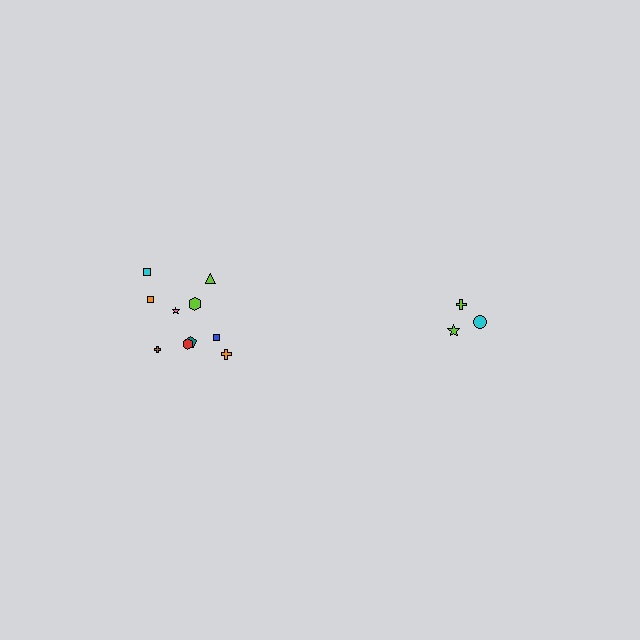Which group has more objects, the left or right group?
The left group.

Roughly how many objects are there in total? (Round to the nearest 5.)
Roughly 15 objects in total.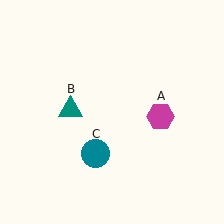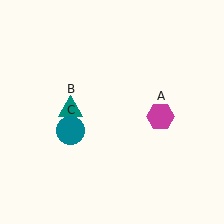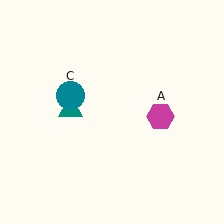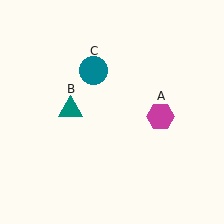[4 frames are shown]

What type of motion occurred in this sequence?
The teal circle (object C) rotated clockwise around the center of the scene.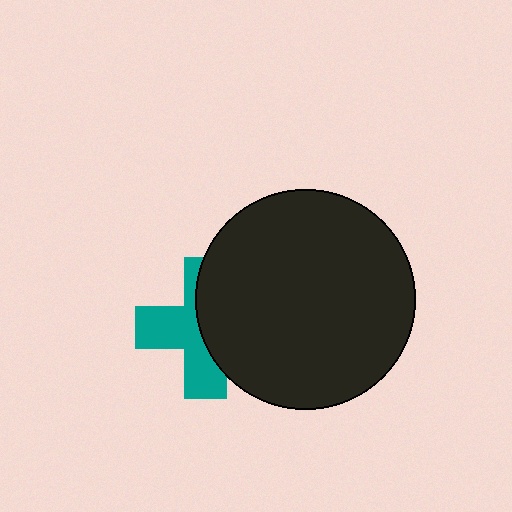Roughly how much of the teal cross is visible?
About half of it is visible (roughly 51%).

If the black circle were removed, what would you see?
You would see the complete teal cross.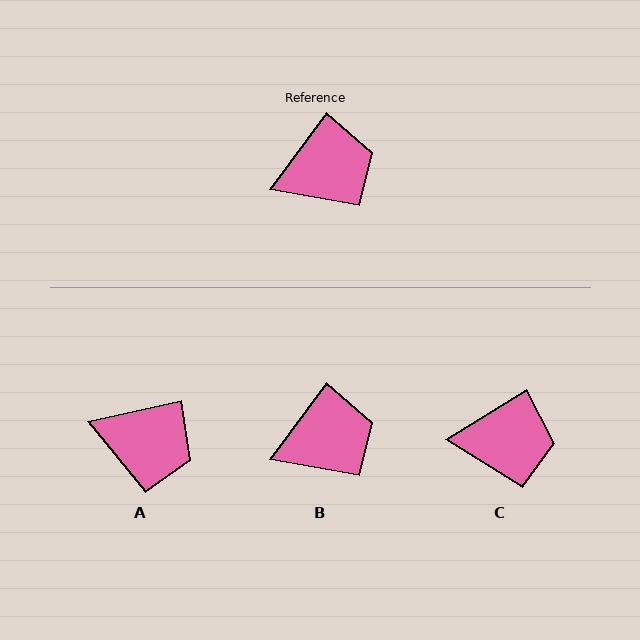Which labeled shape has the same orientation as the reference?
B.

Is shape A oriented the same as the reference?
No, it is off by about 41 degrees.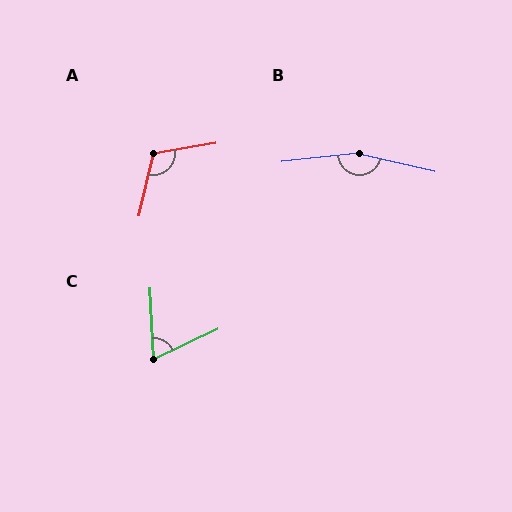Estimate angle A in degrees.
Approximately 112 degrees.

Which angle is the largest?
B, at approximately 161 degrees.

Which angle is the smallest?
C, at approximately 67 degrees.